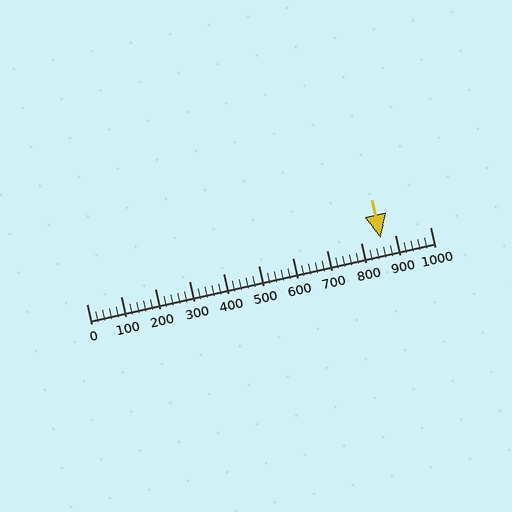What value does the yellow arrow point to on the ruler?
The yellow arrow points to approximately 857.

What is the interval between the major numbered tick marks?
The major tick marks are spaced 100 units apart.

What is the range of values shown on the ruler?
The ruler shows values from 0 to 1000.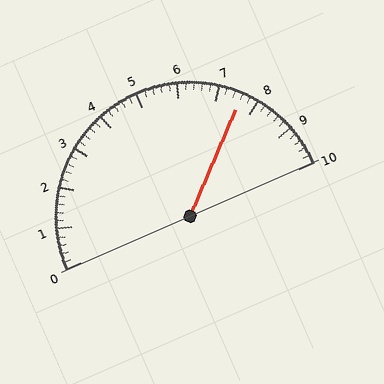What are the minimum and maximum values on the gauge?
The gauge ranges from 0 to 10.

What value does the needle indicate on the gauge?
The needle indicates approximately 7.6.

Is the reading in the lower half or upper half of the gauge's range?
The reading is in the upper half of the range (0 to 10).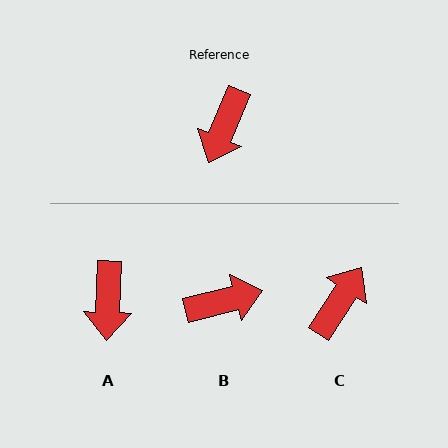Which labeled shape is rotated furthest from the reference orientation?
C, about 171 degrees away.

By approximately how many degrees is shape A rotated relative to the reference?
Approximately 22 degrees counter-clockwise.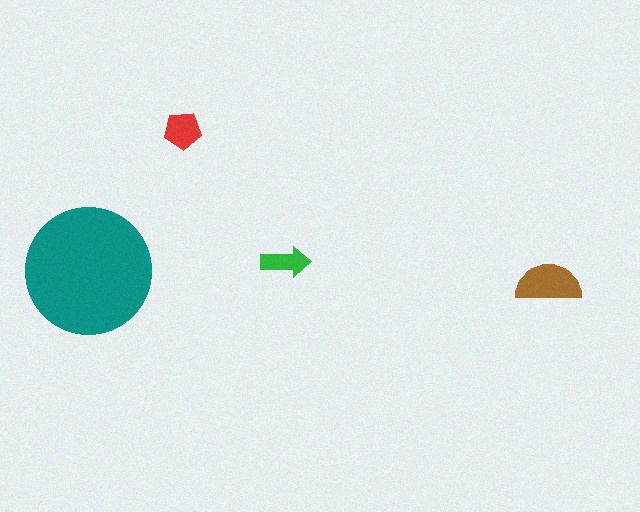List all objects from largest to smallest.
The teal circle, the brown semicircle, the red pentagon, the green arrow.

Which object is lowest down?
The brown semicircle is bottommost.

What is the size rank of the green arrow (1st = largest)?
4th.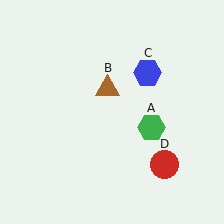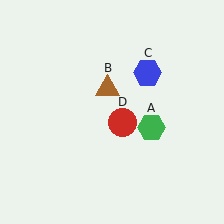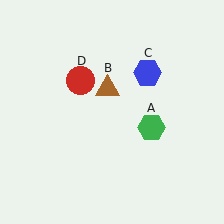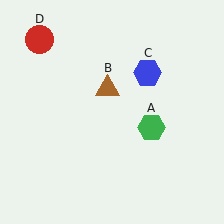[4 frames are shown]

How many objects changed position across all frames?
1 object changed position: red circle (object D).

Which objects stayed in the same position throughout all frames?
Green hexagon (object A) and brown triangle (object B) and blue hexagon (object C) remained stationary.